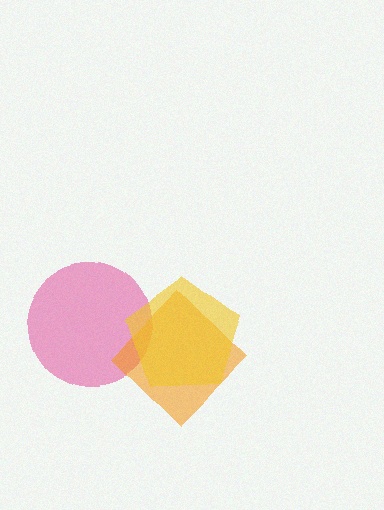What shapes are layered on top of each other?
The layered shapes are: a pink circle, an orange diamond, a yellow pentagon.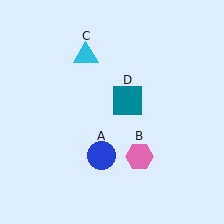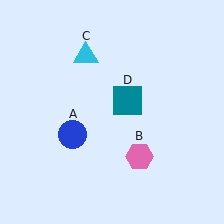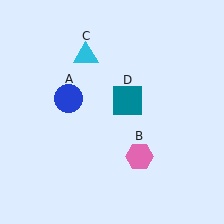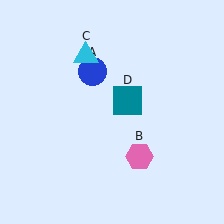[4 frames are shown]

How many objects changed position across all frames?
1 object changed position: blue circle (object A).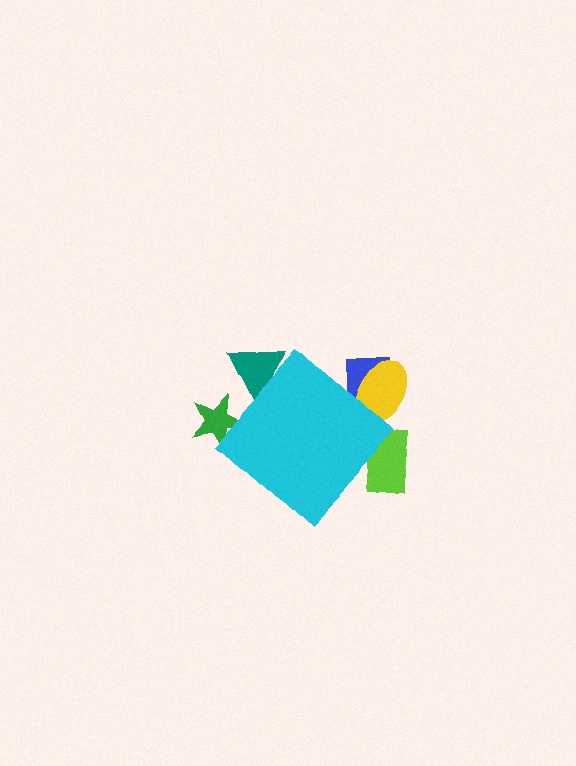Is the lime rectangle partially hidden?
Yes, the lime rectangle is partially hidden behind the cyan diamond.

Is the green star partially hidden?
Yes, the green star is partially hidden behind the cyan diamond.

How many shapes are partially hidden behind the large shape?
5 shapes are partially hidden.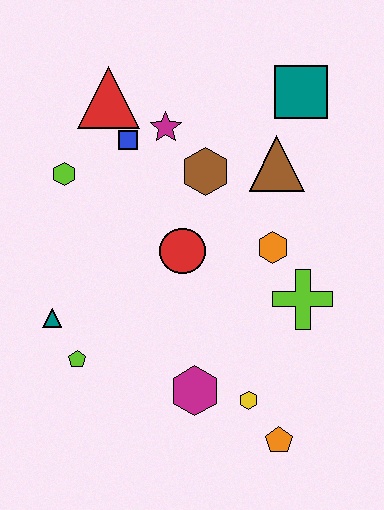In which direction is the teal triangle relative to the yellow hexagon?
The teal triangle is to the left of the yellow hexagon.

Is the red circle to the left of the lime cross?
Yes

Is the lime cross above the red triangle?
No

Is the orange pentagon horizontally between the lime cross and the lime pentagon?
Yes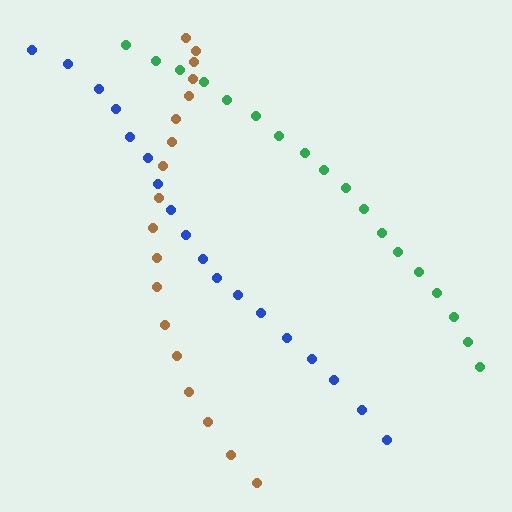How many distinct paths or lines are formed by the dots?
There are 3 distinct paths.